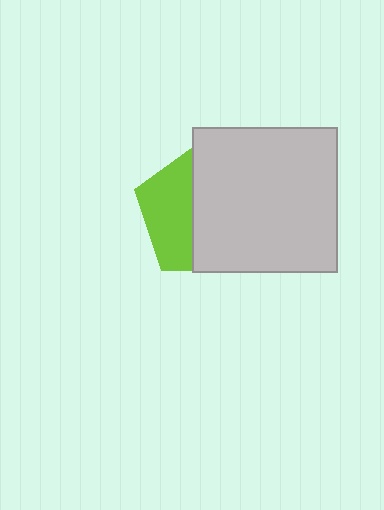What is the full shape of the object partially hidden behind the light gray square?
The partially hidden object is a lime pentagon.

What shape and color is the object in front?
The object in front is a light gray square.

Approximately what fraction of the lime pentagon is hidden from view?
Roughly 62% of the lime pentagon is hidden behind the light gray square.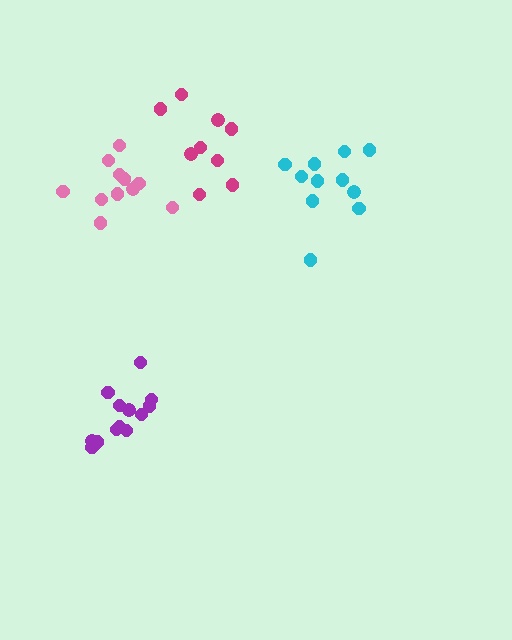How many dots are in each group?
Group 1: 13 dots, Group 2: 11 dots, Group 3: 11 dots, Group 4: 9 dots (44 total).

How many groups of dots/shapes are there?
There are 4 groups.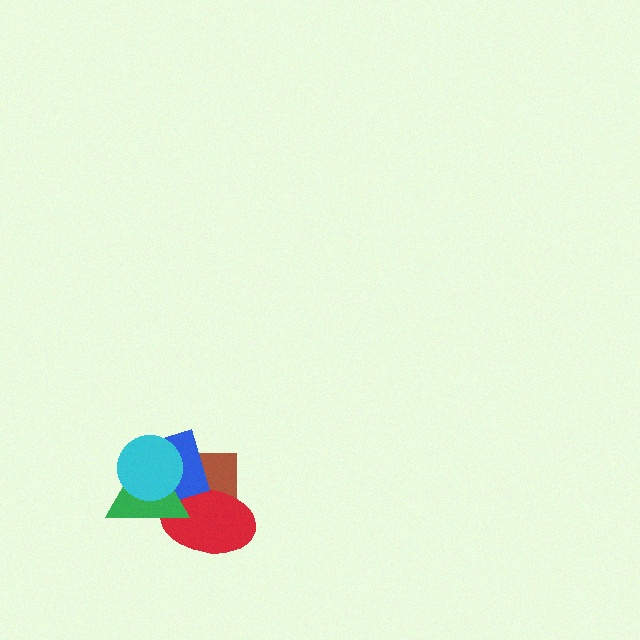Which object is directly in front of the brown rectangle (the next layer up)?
The red ellipse is directly in front of the brown rectangle.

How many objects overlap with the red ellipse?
3 objects overlap with the red ellipse.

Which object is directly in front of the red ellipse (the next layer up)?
The blue rectangle is directly in front of the red ellipse.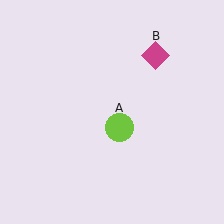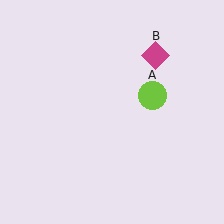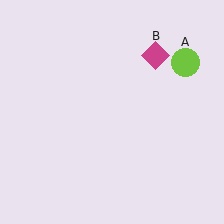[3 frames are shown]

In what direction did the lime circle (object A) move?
The lime circle (object A) moved up and to the right.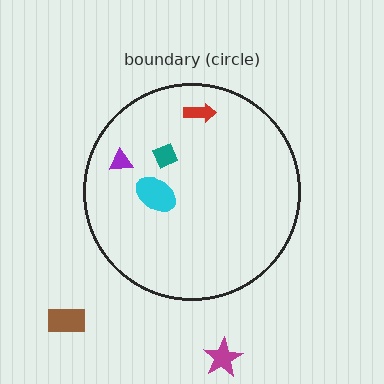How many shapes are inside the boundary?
4 inside, 2 outside.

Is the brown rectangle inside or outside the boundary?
Outside.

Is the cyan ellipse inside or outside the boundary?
Inside.